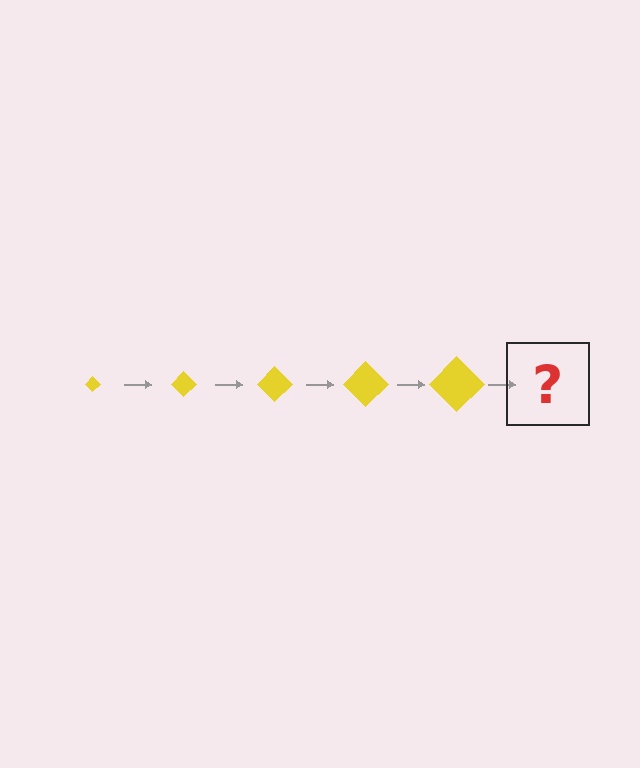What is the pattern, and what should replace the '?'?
The pattern is that the diamond gets progressively larger each step. The '?' should be a yellow diamond, larger than the previous one.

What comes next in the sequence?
The next element should be a yellow diamond, larger than the previous one.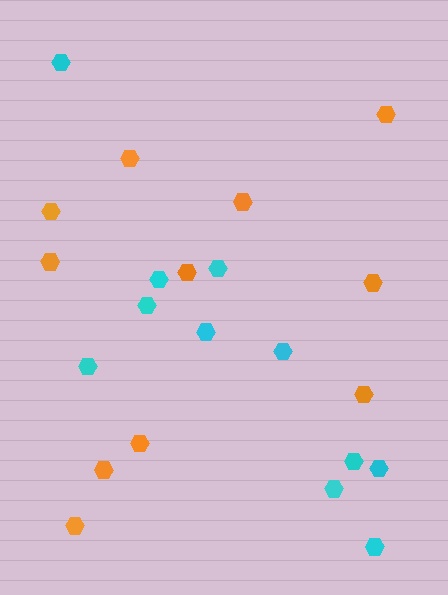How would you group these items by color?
There are 2 groups: one group of cyan hexagons (11) and one group of orange hexagons (11).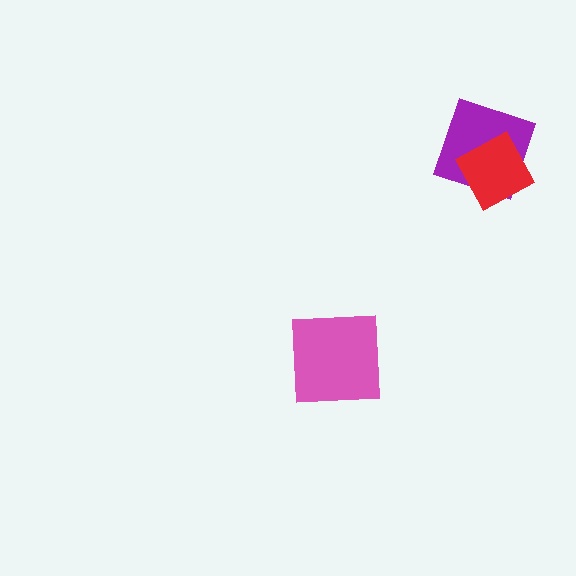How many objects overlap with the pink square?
0 objects overlap with the pink square.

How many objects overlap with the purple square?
1 object overlaps with the purple square.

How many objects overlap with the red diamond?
1 object overlaps with the red diamond.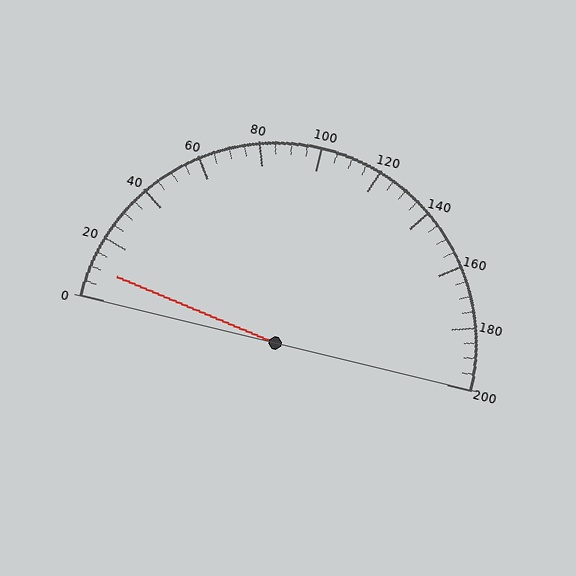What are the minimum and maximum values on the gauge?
The gauge ranges from 0 to 200.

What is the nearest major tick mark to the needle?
The nearest major tick mark is 0.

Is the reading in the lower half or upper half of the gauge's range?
The reading is in the lower half of the range (0 to 200).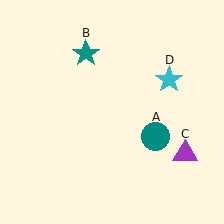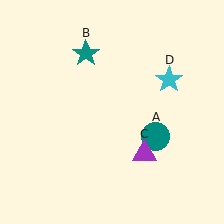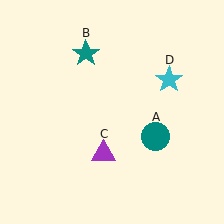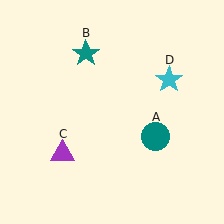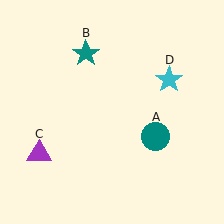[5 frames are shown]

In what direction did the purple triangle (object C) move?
The purple triangle (object C) moved left.